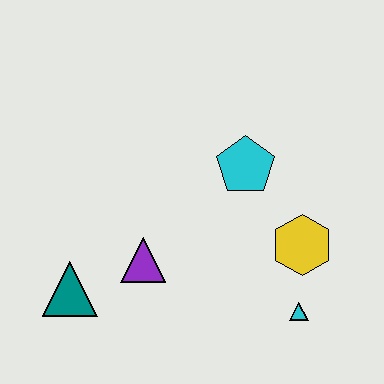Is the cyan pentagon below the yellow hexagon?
No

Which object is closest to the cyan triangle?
The yellow hexagon is closest to the cyan triangle.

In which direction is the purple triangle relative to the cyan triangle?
The purple triangle is to the left of the cyan triangle.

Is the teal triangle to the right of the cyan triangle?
No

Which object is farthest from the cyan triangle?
The teal triangle is farthest from the cyan triangle.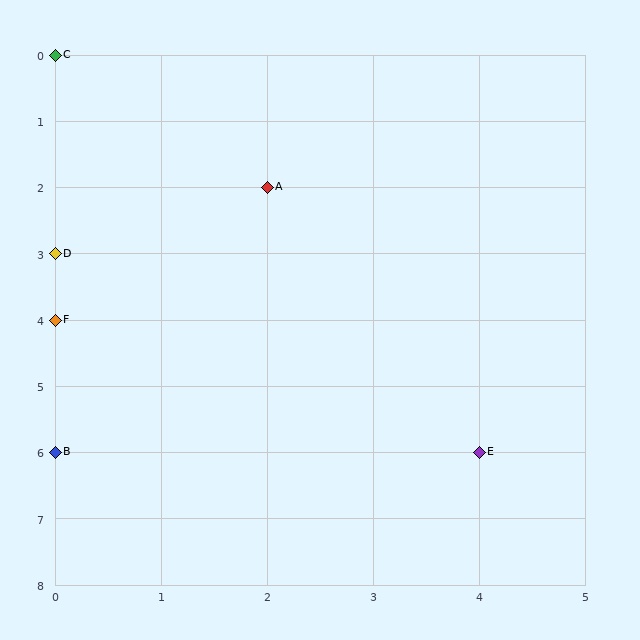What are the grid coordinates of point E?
Point E is at grid coordinates (4, 6).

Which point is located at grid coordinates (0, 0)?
Point C is at (0, 0).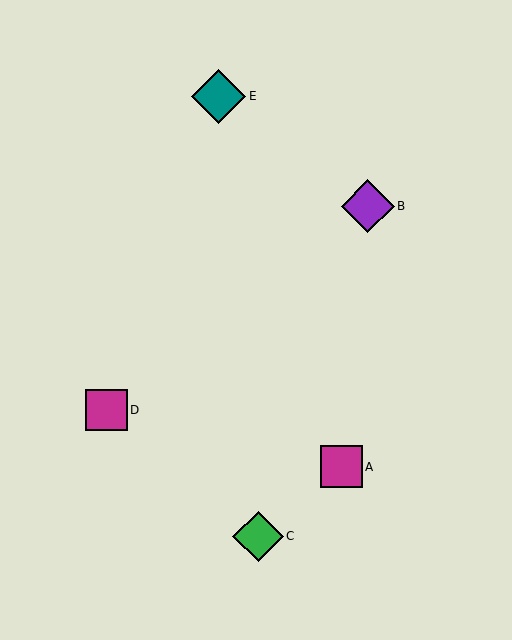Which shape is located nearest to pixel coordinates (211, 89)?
The teal diamond (labeled E) at (219, 96) is nearest to that location.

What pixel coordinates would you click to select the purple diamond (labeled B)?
Click at (368, 206) to select the purple diamond B.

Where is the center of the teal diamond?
The center of the teal diamond is at (219, 96).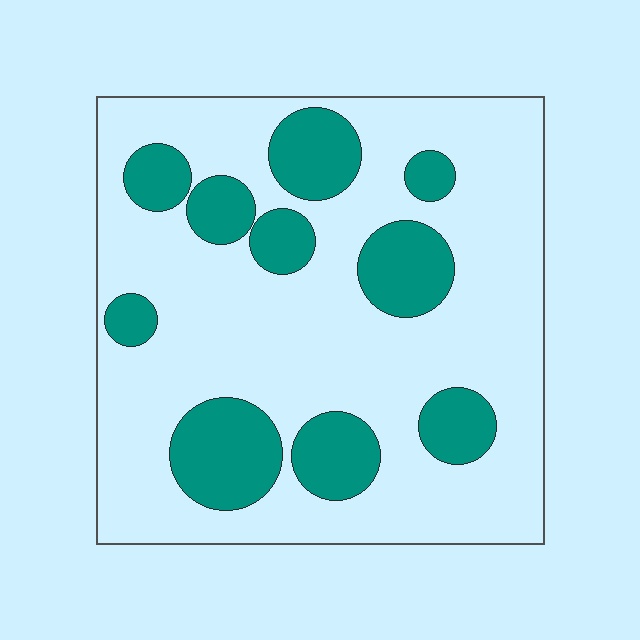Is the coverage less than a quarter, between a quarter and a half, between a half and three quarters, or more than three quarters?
Between a quarter and a half.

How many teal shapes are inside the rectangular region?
10.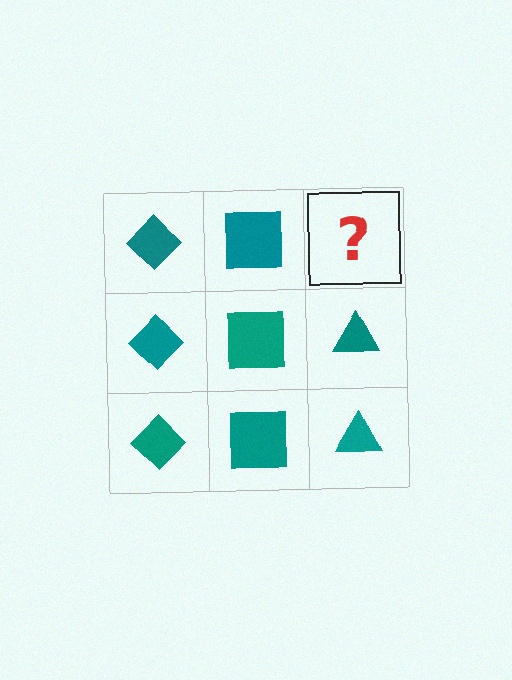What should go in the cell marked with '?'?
The missing cell should contain a teal triangle.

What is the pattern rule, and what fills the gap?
The rule is that each column has a consistent shape. The gap should be filled with a teal triangle.